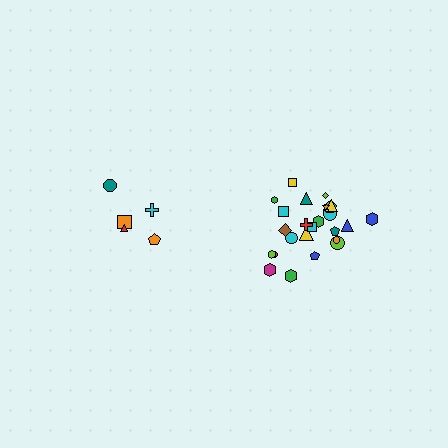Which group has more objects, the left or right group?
The right group.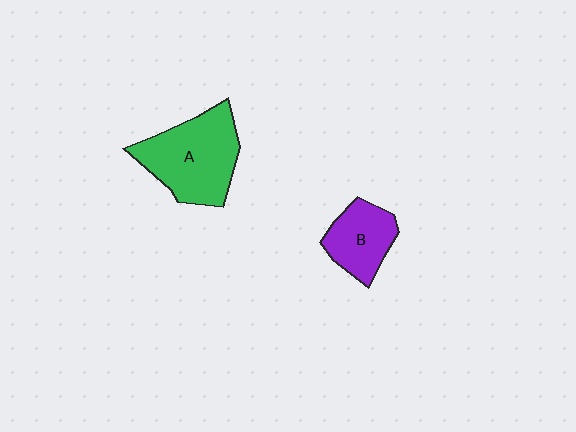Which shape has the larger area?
Shape A (green).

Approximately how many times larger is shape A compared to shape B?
Approximately 1.7 times.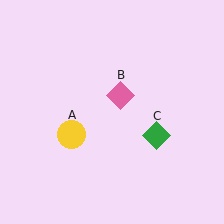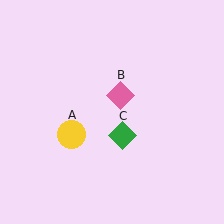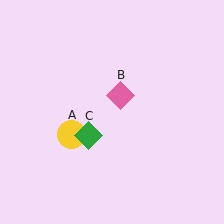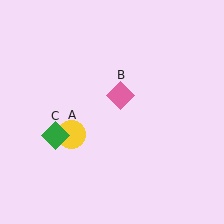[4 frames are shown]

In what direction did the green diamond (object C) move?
The green diamond (object C) moved left.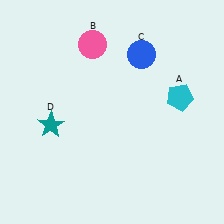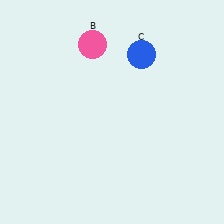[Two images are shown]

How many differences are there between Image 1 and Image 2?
There are 2 differences between the two images.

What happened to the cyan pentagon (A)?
The cyan pentagon (A) was removed in Image 2. It was in the top-right area of Image 1.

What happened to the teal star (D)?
The teal star (D) was removed in Image 2. It was in the bottom-left area of Image 1.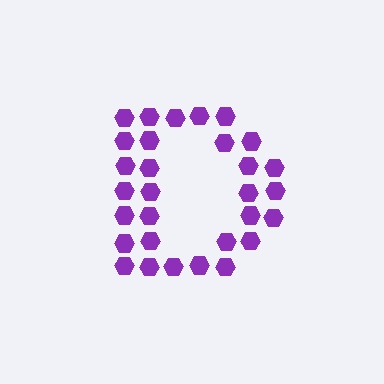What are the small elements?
The small elements are hexagons.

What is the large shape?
The large shape is the letter D.